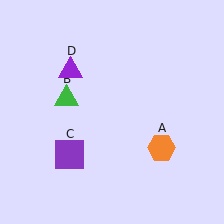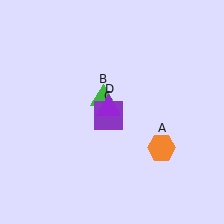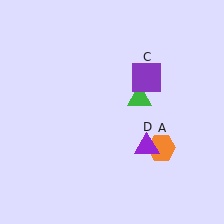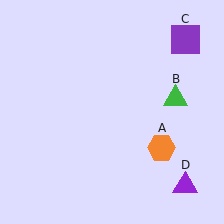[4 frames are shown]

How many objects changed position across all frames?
3 objects changed position: green triangle (object B), purple square (object C), purple triangle (object D).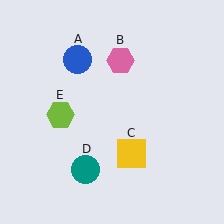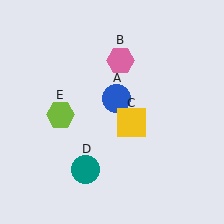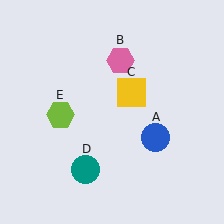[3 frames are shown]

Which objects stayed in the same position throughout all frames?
Pink hexagon (object B) and teal circle (object D) and lime hexagon (object E) remained stationary.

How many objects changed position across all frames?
2 objects changed position: blue circle (object A), yellow square (object C).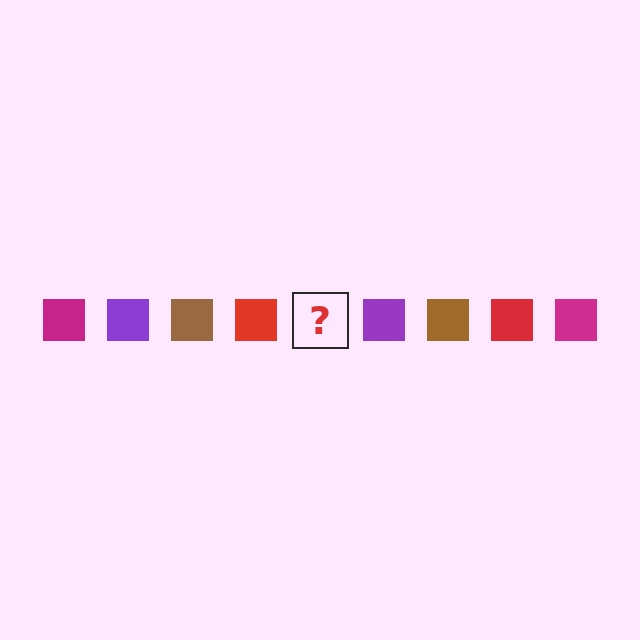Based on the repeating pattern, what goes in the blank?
The blank should be a magenta square.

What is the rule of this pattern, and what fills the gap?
The rule is that the pattern cycles through magenta, purple, brown, red squares. The gap should be filled with a magenta square.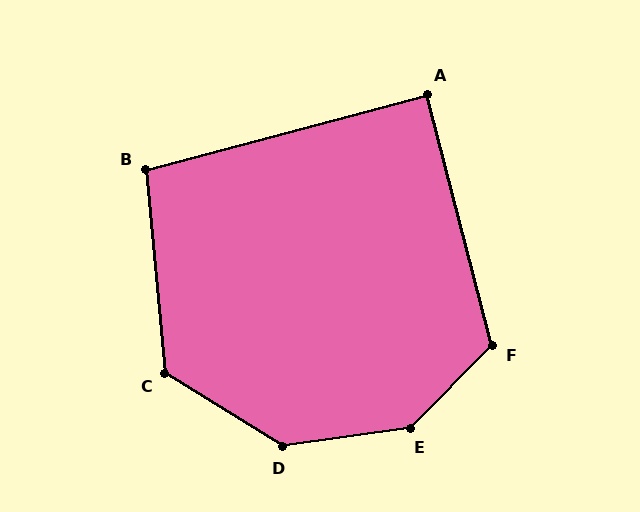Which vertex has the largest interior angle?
E, at approximately 143 degrees.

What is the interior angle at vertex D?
Approximately 140 degrees (obtuse).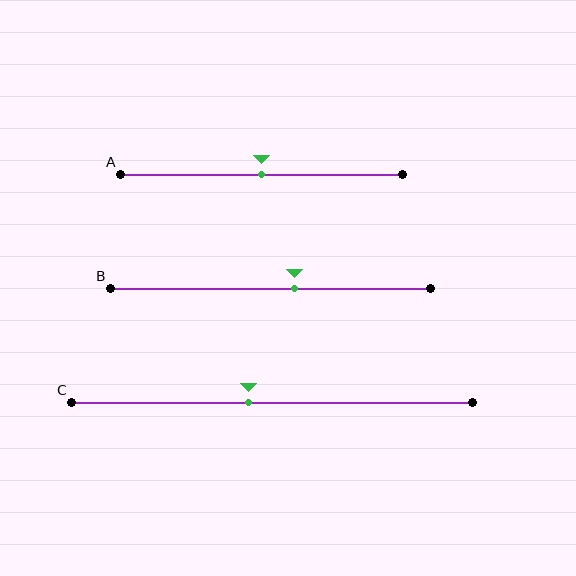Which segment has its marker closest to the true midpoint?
Segment A has its marker closest to the true midpoint.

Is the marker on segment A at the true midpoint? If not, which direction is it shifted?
Yes, the marker on segment A is at the true midpoint.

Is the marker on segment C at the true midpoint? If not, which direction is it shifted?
No, the marker on segment C is shifted to the left by about 6% of the segment length.